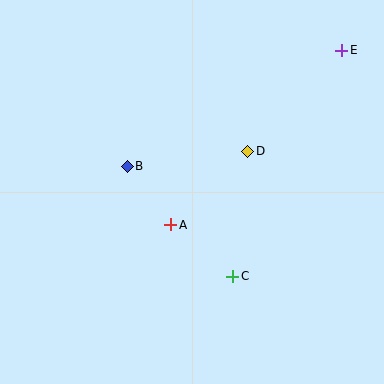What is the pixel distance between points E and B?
The distance between E and B is 244 pixels.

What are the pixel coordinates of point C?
Point C is at (233, 276).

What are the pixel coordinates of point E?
Point E is at (342, 50).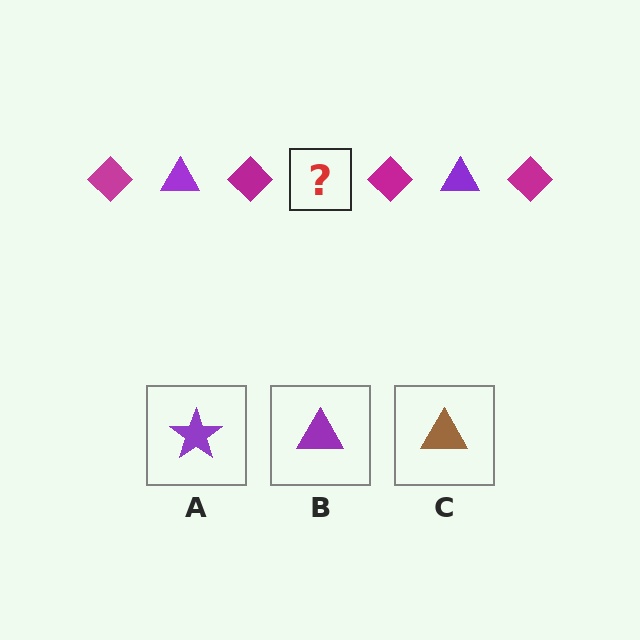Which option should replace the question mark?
Option B.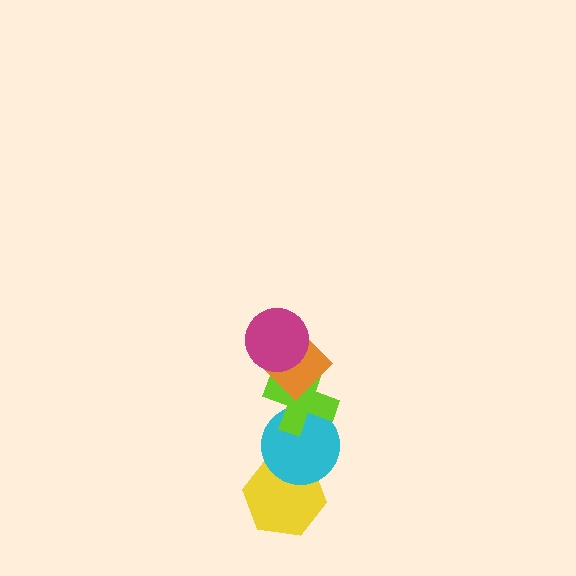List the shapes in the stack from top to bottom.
From top to bottom: the magenta circle, the orange diamond, the lime cross, the cyan circle, the yellow hexagon.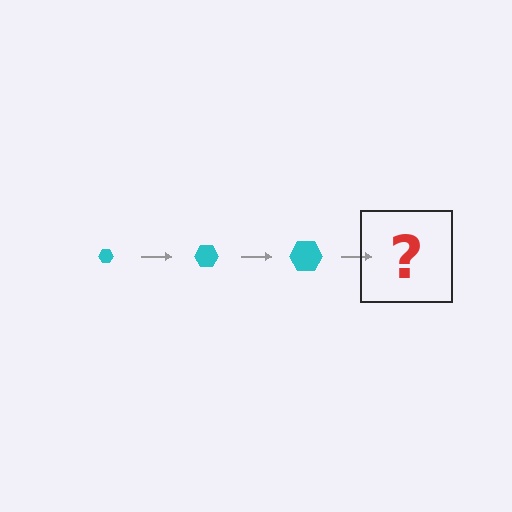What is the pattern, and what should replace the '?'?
The pattern is that the hexagon gets progressively larger each step. The '?' should be a cyan hexagon, larger than the previous one.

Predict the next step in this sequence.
The next step is a cyan hexagon, larger than the previous one.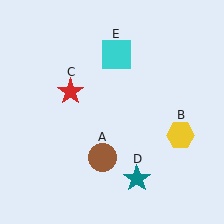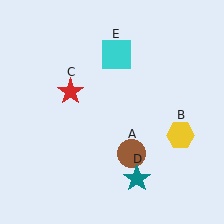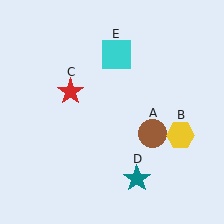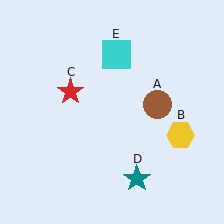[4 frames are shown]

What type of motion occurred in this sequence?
The brown circle (object A) rotated counterclockwise around the center of the scene.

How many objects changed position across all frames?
1 object changed position: brown circle (object A).